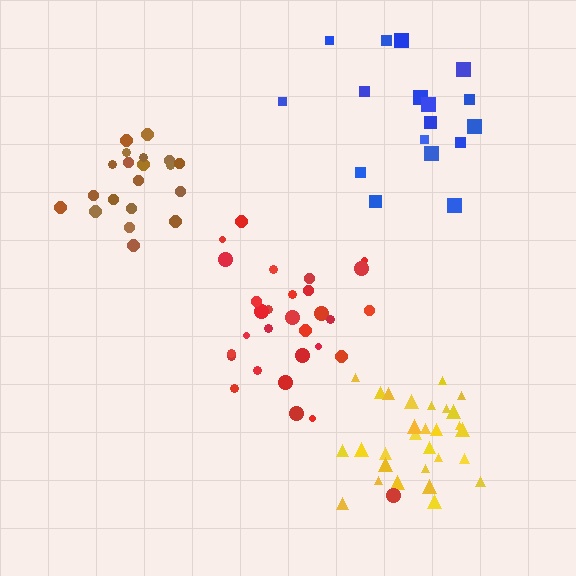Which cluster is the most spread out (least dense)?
Blue.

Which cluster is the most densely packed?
Brown.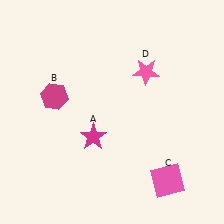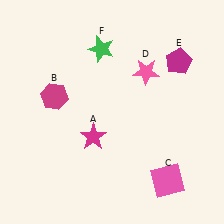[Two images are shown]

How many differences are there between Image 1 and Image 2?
There are 2 differences between the two images.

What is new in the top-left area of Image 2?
A green star (F) was added in the top-left area of Image 2.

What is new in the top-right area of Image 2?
A magenta pentagon (E) was added in the top-right area of Image 2.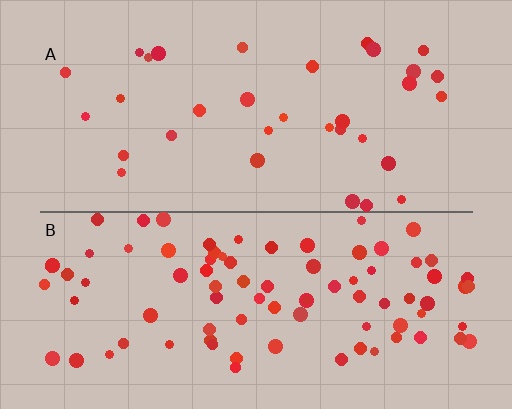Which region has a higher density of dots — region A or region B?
B (the bottom).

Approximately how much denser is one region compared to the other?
Approximately 2.6× — region B over region A.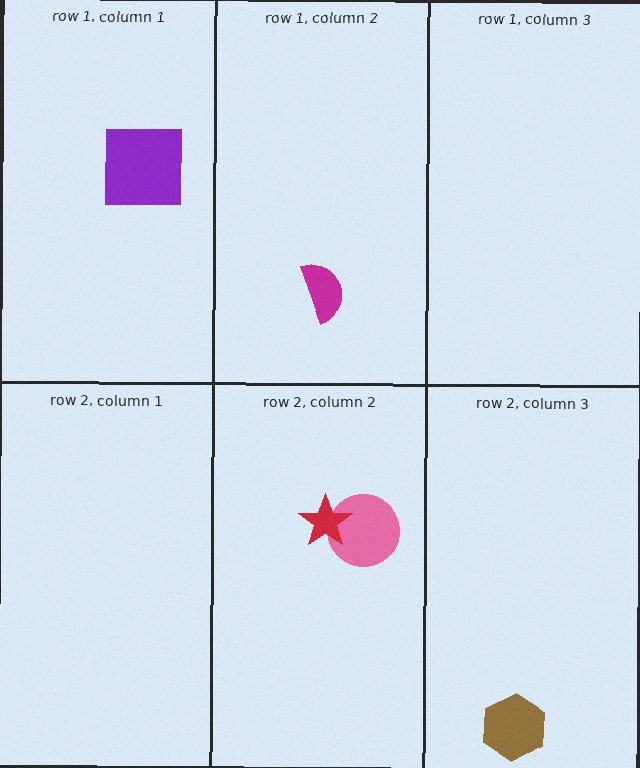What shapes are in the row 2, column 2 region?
The pink circle, the red star.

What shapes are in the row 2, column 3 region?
The brown hexagon.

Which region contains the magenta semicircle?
The row 1, column 2 region.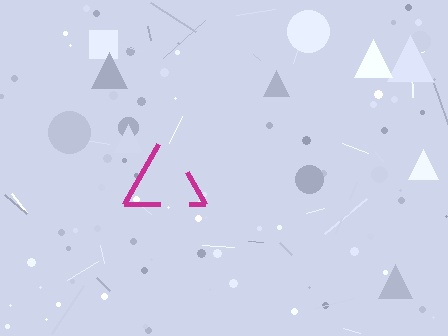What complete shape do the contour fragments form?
The contour fragments form a triangle.